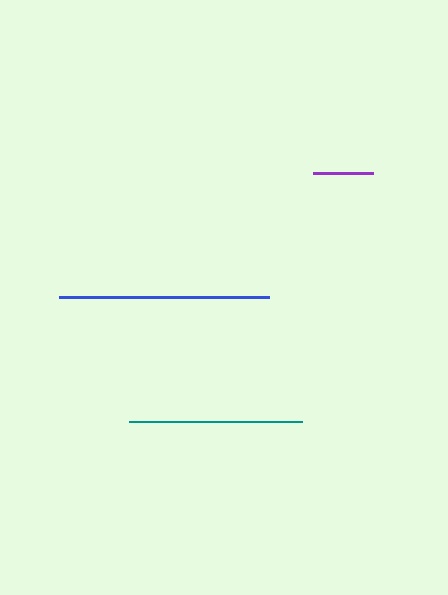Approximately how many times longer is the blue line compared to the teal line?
The blue line is approximately 1.2 times the length of the teal line.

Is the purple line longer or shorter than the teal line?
The teal line is longer than the purple line.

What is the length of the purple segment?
The purple segment is approximately 60 pixels long.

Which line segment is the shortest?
The purple line is the shortest at approximately 60 pixels.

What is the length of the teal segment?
The teal segment is approximately 173 pixels long.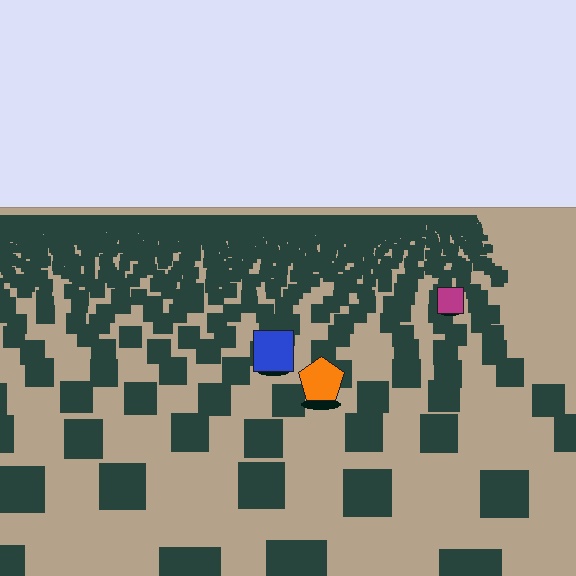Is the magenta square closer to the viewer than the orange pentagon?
No. The orange pentagon is closer — you can tell from the texture gradient: the ground texture is coarser near it.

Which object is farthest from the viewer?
The magenta square is farthest from the viewer. It appears smaller and the ground texture around it is denser.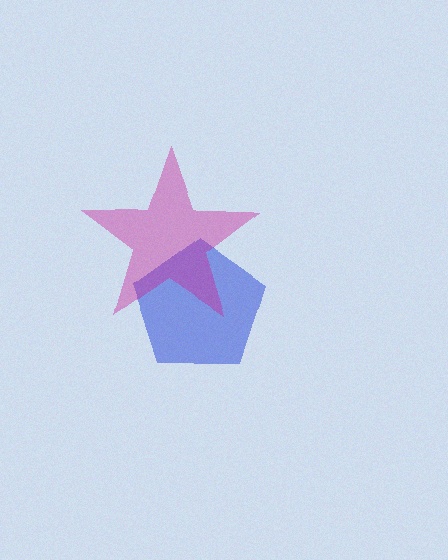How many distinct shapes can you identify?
There are 2 distinct shapes: a blue pentagon, a magenta star.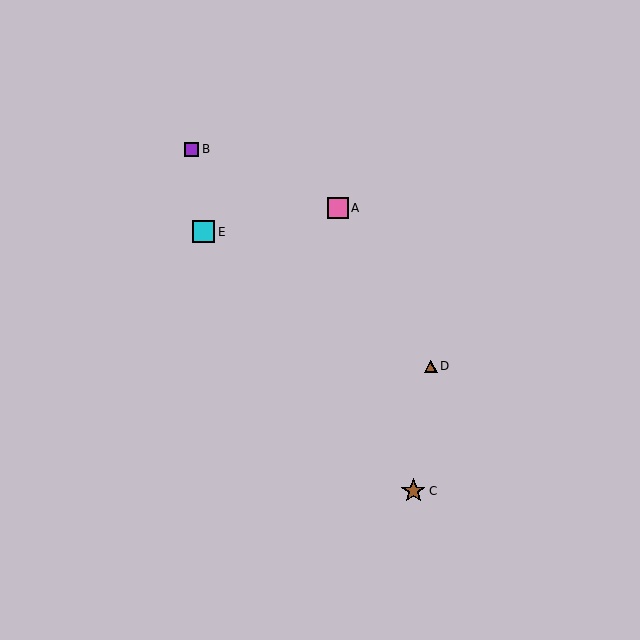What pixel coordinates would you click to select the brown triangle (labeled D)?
Click at (431, 366) to select the brown triangle D.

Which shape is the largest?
The brown star (labeled C) is the largest.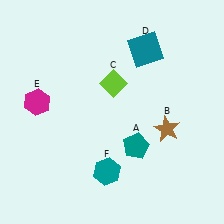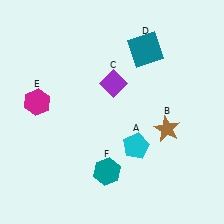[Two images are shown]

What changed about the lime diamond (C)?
In Image 1, C is lime. In Image 2, it changed to purple.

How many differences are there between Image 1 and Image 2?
There are 2 differences between the two images.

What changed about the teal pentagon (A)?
In Image 1, A is teal. In Image 2, it changed to cyan.